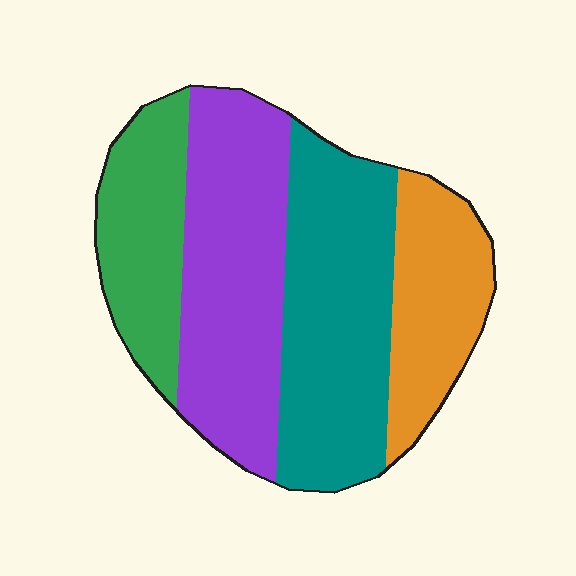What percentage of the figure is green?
Green takes up between a sixth and a third of the figure.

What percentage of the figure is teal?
Teal takes up about one third (1/3) of the figure.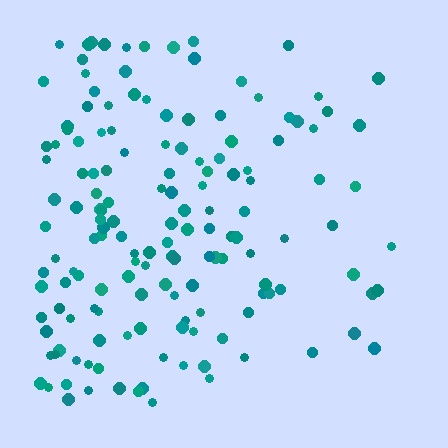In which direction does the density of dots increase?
From right to left, with the left side densest.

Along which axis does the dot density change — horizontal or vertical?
Horizontal.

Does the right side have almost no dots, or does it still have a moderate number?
Still a moderate number, just noticeably fewer than the left.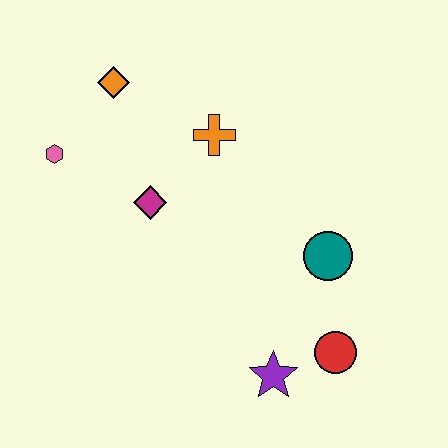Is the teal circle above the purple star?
Yes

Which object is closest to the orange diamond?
The pink hexagon is closest to the orange diamond.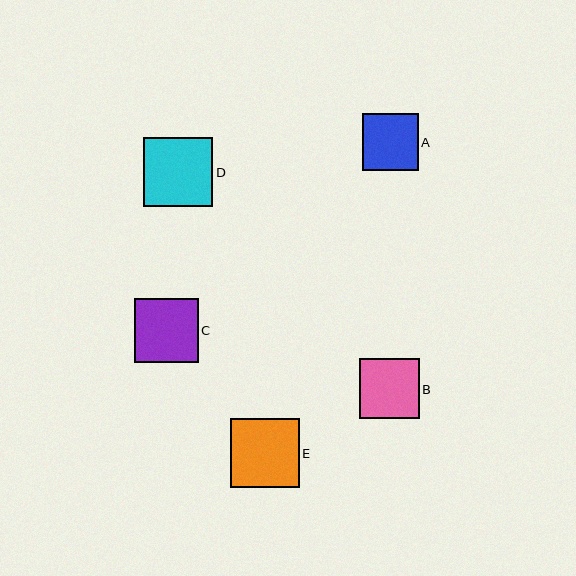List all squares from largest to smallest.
From largest to smallest: E, D, C, B, A.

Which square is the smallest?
Square A is the smallest with a size of approximately 56 pixels.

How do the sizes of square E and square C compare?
Square E and square C are approximately the same size.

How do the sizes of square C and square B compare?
Square C and square B are approximately the same size.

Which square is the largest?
Square E is the largest with a size of approximately 69 pixels.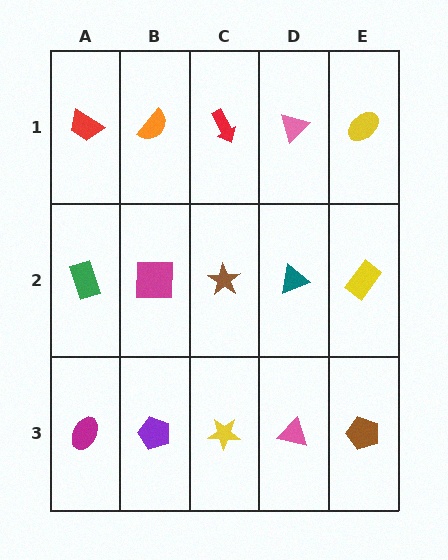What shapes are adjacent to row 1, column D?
A teal triangle (row 2, column D), a red arrow (row 1, column C), a yellow ellipse (row 1, column E).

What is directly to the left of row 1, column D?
A red arrow.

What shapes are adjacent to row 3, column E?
A yellow rectangle (row 2, column E), a pink triangle (row 3, column D).